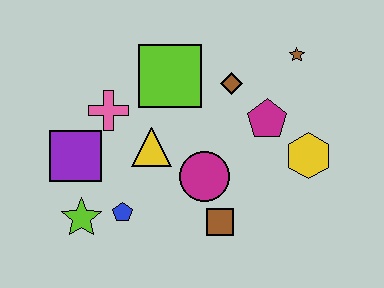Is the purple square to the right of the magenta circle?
No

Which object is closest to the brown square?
The magenta circle is closest to the brown square.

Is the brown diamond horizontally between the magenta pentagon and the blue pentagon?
Yes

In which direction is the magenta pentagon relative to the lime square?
The magenta pentagon is to the right of the lime square.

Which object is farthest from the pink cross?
The yellow hexagon is farthest from the pink cross.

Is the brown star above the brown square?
Yes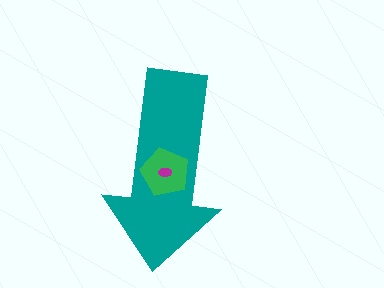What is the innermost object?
The magenta ellipse.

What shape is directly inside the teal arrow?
The green pentagon.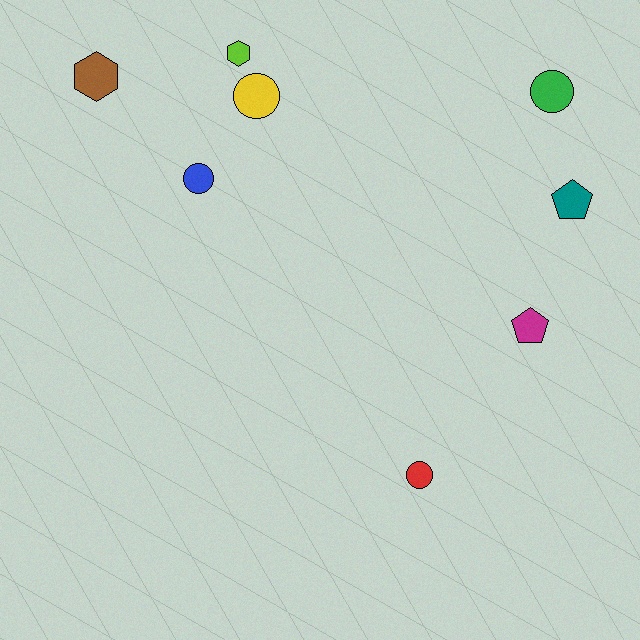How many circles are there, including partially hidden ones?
There are 4 circles.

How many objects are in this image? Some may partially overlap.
There are 8 objects.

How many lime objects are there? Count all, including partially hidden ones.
There is 1 lime object.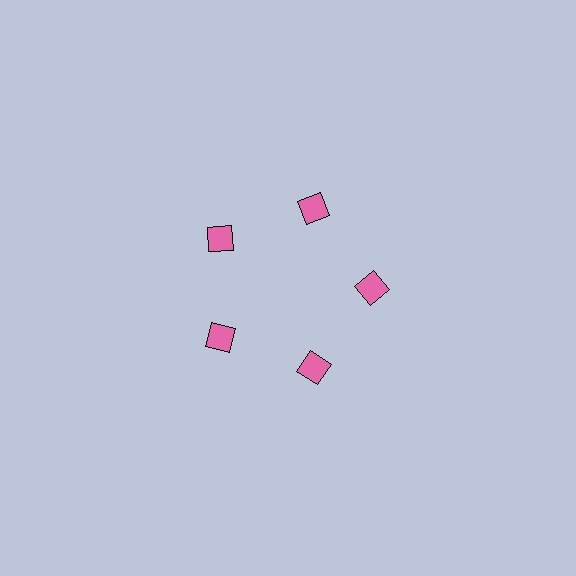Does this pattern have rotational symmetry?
Yes, this pattern has 5-fold rotational symmetry. It looks the same after rotating 72 degrees around the center.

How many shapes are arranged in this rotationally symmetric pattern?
There are 5 shapes, arranged in 5 groups of 1.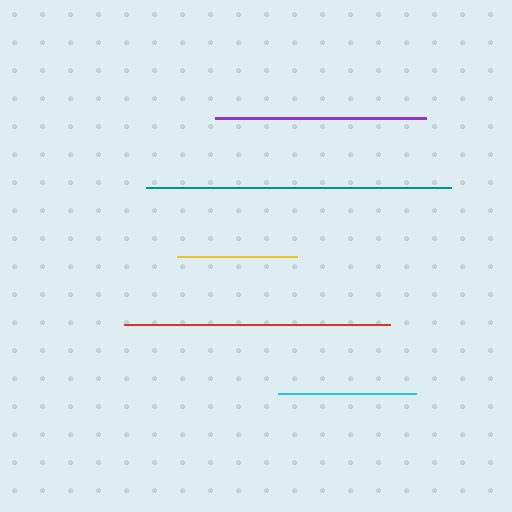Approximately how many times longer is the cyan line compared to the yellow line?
The cyan line is approximately 1.2 times the length of the yellow line.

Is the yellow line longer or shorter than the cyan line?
The cyan line is longer than the yellow line.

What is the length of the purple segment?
The purple segment is approximately 211 pixels long.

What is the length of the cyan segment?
The cyan segment is approximately 138 pixels long.